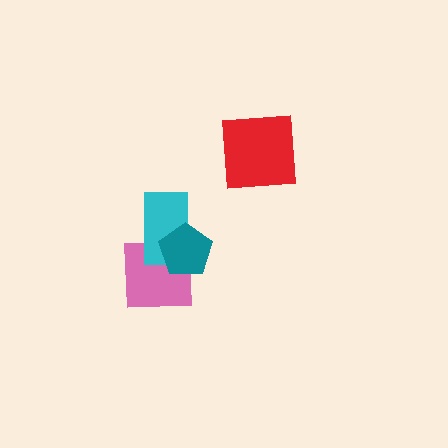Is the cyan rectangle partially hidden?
Yes, it is partially covered by another shape.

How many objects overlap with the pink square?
2 objects overlap with the pink square.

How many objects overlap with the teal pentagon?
2 objects overlap with the teal pentagon.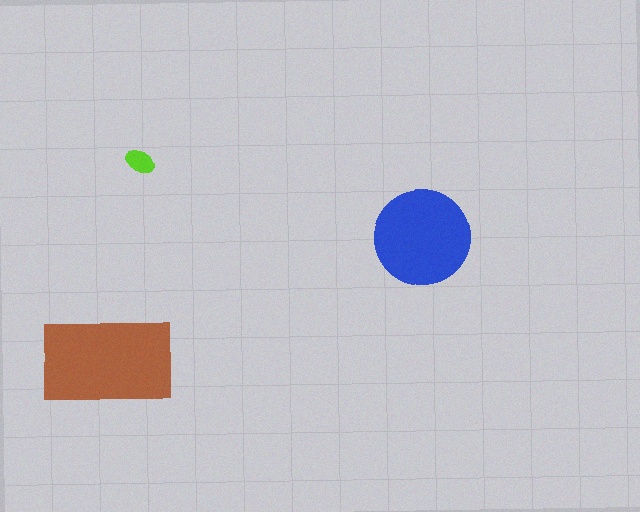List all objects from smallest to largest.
The lime ellipse, the blue circle, the brown rectangle.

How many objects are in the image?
There are 3 objects in the image.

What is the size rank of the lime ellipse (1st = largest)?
3rd.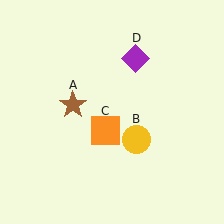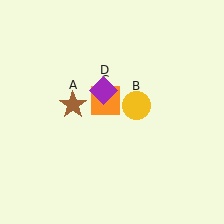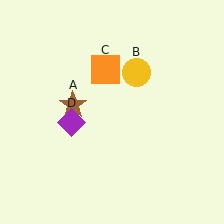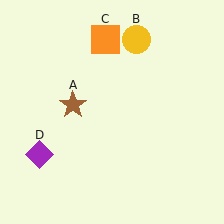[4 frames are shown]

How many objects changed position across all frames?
3 objects changed position: yellow circle (object B), orange square (object C), purple diamond (object D).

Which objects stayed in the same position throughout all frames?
Brown star (object A) remained stationary.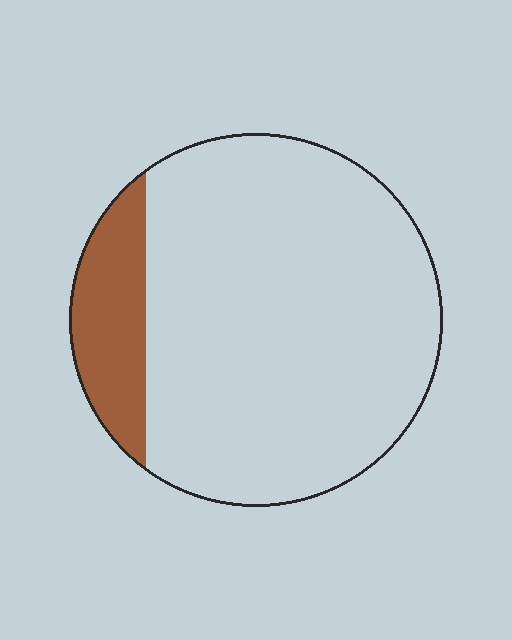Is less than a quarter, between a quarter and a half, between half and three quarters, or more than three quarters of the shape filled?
Less than a quarter.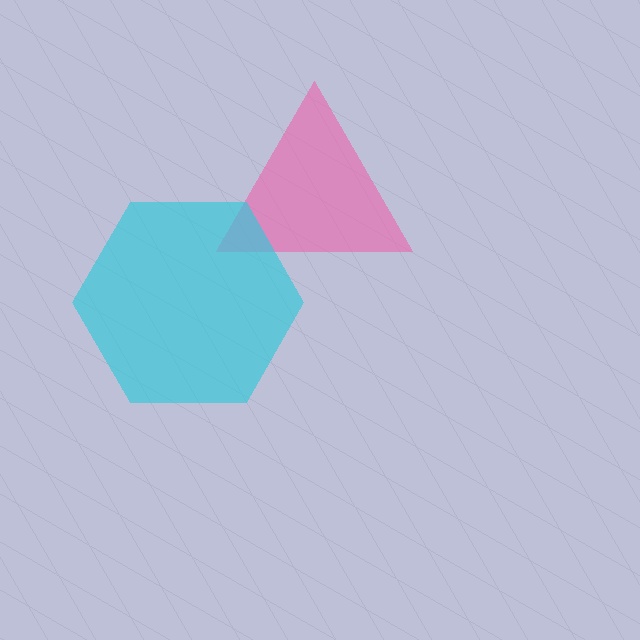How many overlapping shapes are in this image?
There are 2 overlapping shapes in the image.